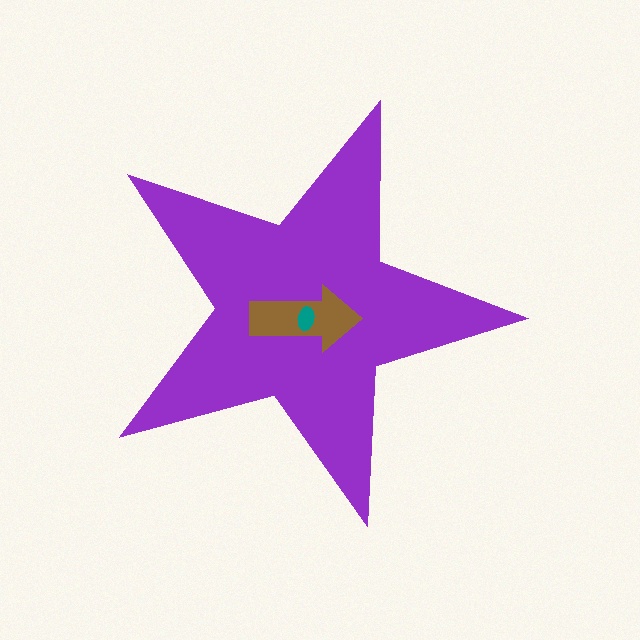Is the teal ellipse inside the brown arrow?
Yes.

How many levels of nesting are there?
3.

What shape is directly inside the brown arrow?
The teal ellipse.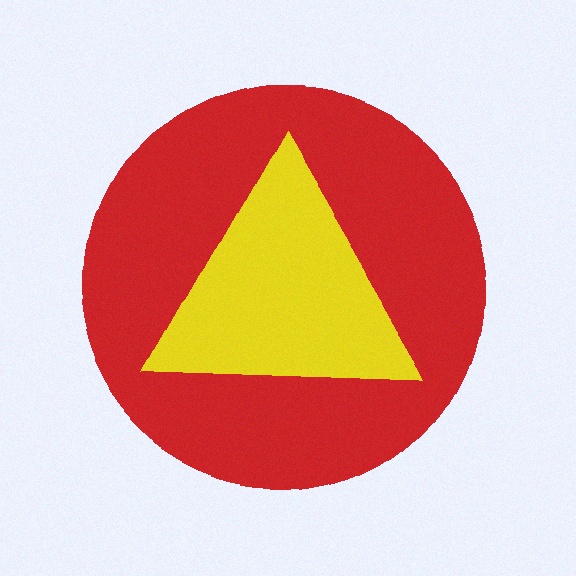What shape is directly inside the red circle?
The yellow triangle.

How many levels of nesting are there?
2.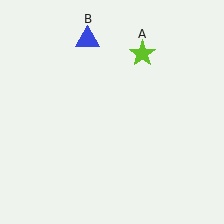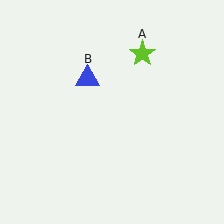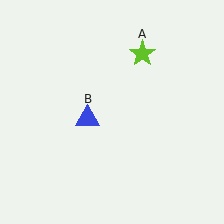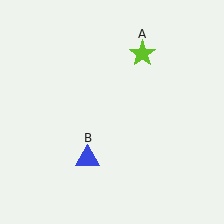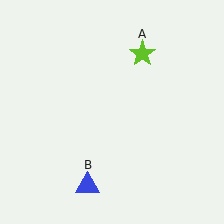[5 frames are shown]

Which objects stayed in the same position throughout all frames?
Lime star (object A) remained stationary.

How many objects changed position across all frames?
1 object changed position: blue triangle (object B).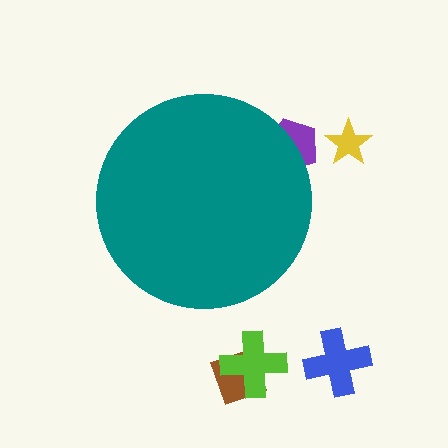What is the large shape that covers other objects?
A teal circle.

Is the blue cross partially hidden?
No, the blue cross is fully visible.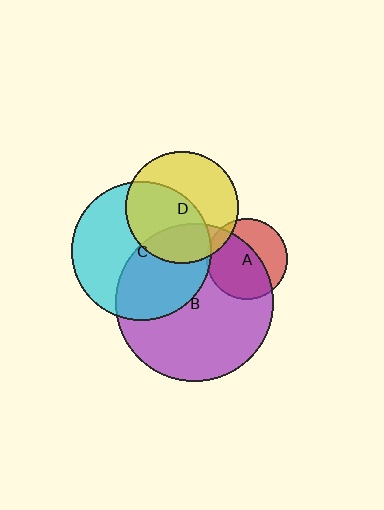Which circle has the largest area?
Circle B (purple).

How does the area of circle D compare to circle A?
Approximately 1.9 times.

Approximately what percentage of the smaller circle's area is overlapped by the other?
Approximately 55%.